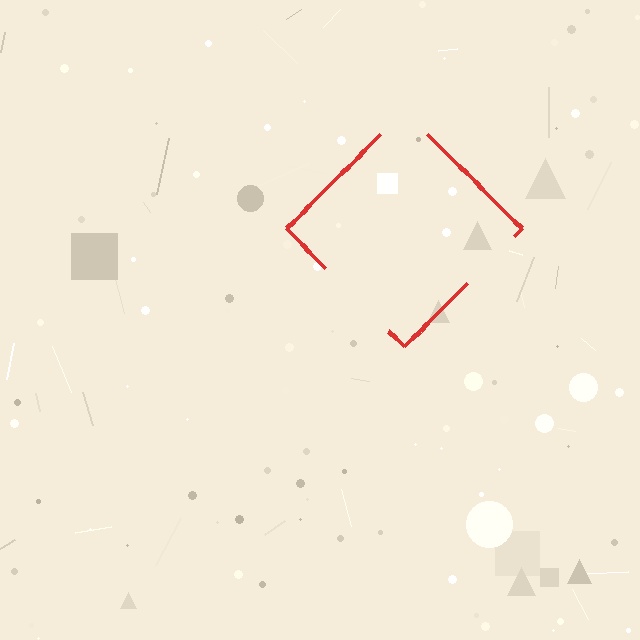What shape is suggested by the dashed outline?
The dashed outline suggests a diamond.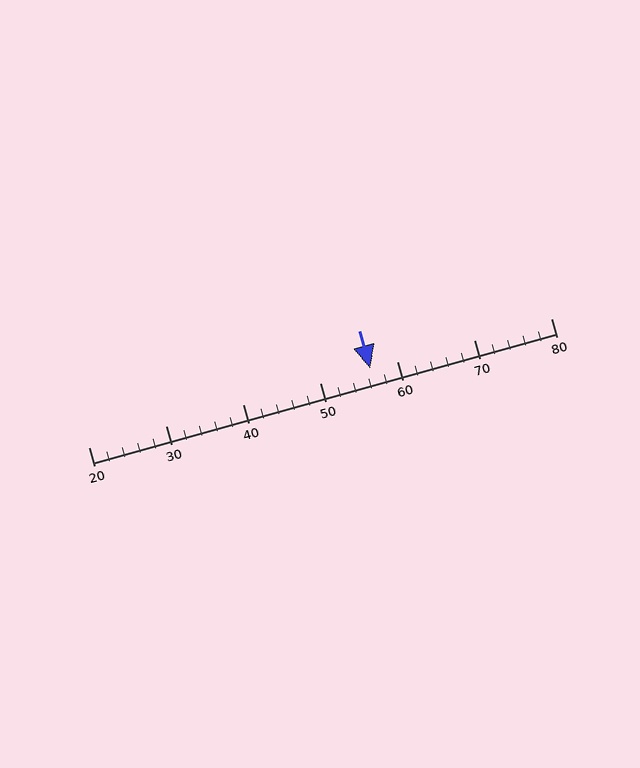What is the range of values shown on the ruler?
The ruler shows values from 20 to 80.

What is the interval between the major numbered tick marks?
The major tick marks are spaced 10 units apart.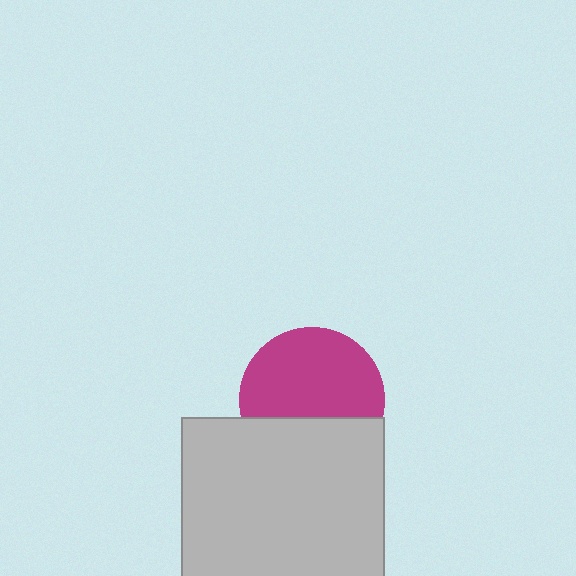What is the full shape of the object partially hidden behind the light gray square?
The partially hidden object is a magenta circle.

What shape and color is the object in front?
The object in front is a light gray square.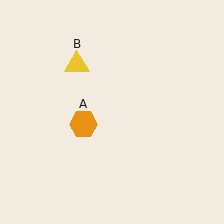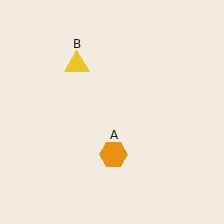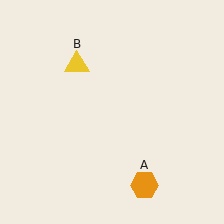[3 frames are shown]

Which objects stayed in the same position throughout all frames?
Yellow triangle (object B) remained stationary.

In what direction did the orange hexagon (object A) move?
The orange hexagon (object A) moved down and to the right.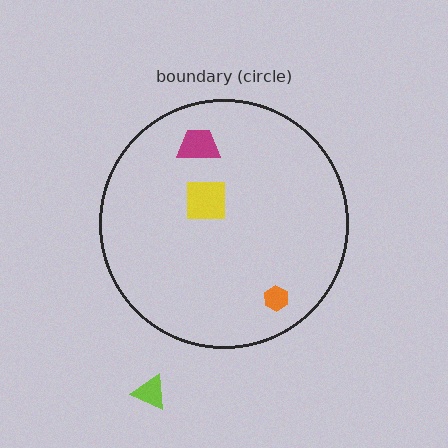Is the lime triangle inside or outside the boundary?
Outside.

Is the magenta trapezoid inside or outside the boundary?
Inside.